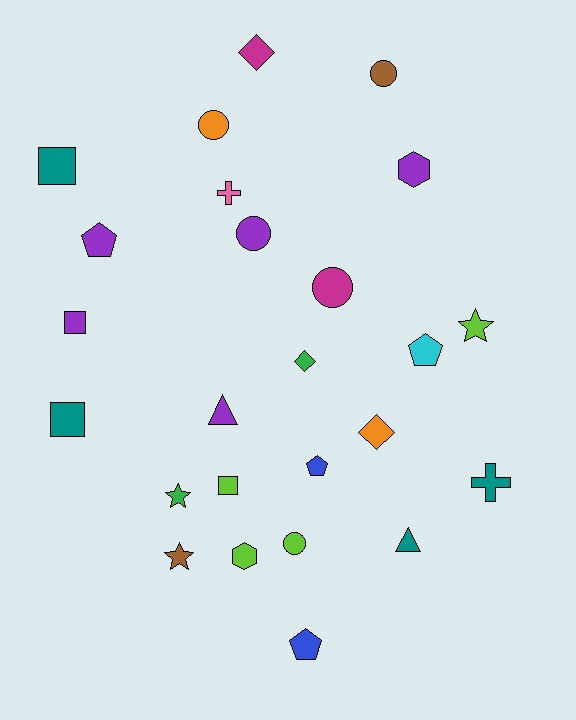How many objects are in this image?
There are 25 objects.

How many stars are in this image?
There are 3 stars.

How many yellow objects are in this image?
There are no yellow objects.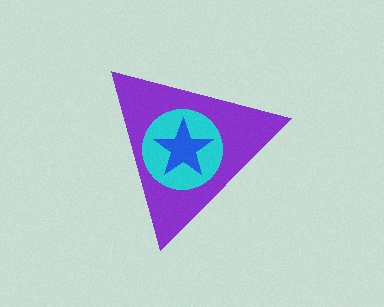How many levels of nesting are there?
3.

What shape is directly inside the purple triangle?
The cyan circle.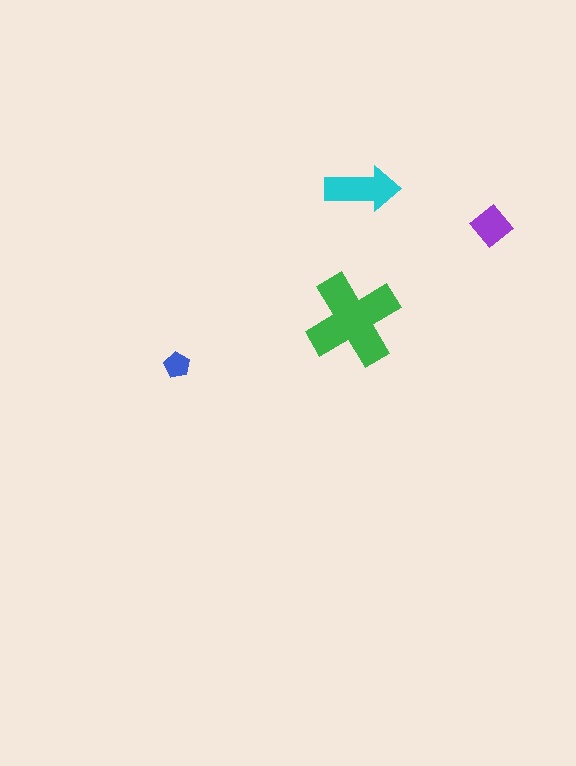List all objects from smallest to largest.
The blue pentagon, the purple diamond, the cyan arrow, the green cross.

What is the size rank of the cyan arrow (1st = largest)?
2nd.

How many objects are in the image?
There are 4 objects in the image.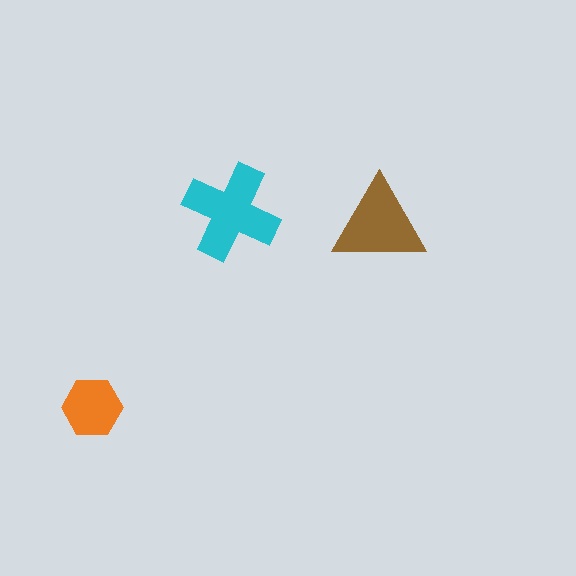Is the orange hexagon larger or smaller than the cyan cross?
Smaller.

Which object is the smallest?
The orange hexagon.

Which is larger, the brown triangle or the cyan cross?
The cyan cross.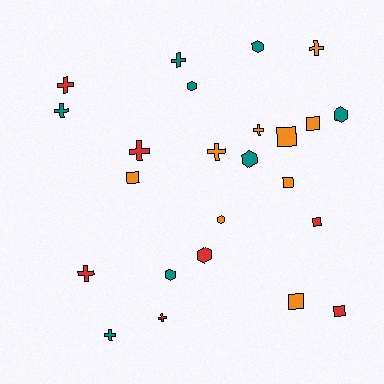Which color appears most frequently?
Orange, with 9 objects.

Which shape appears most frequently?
Cross, with 10 objects.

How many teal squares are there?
There are no teal squares.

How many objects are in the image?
There are 24 objects.